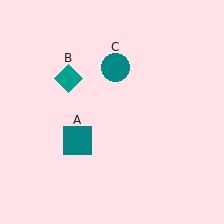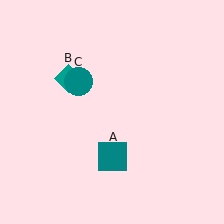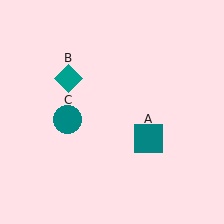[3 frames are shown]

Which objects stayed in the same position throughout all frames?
Teal diamond (object B) remained stationary.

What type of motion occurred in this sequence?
The teal square (object A), teal circle (object C) rotated counterclockwise around the center of the scene.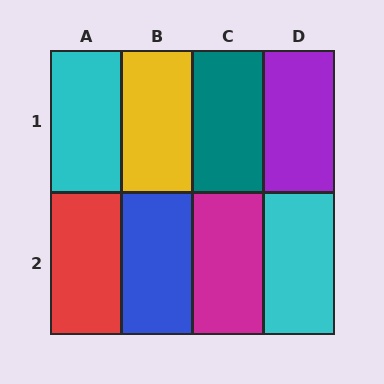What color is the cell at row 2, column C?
Magenta.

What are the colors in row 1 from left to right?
Cyan, yellow, teal, purple.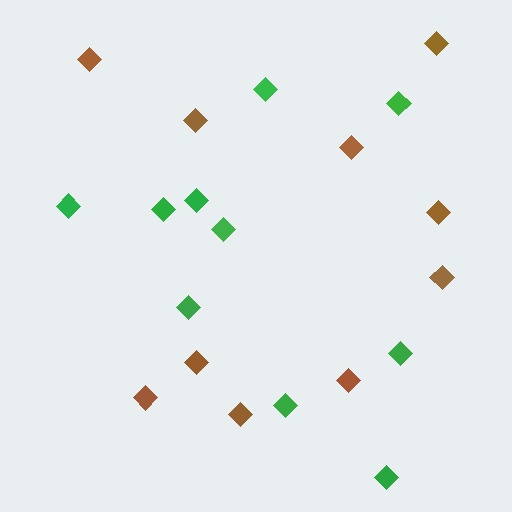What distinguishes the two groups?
There are 2 groups: one group of green diamonds (10) and one group of brown diamonds (10).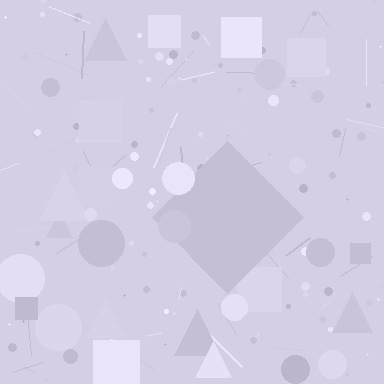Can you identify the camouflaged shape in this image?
The camouflaged shape is a diamond.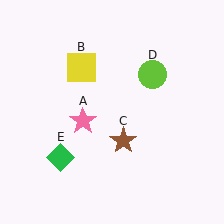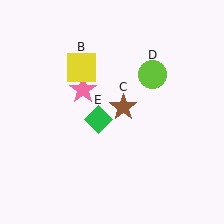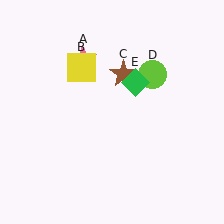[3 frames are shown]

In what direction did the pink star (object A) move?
The pink star (object A) moved up.